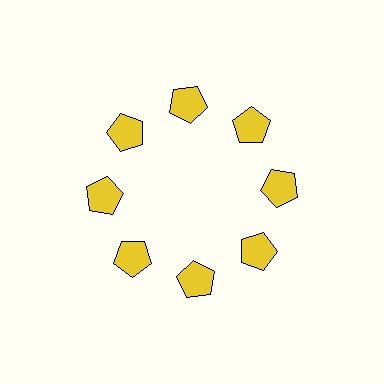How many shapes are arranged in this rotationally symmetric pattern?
There are 8 shapes, arranged in 8 groups of 1.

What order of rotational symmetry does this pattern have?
This pattern has 8-fold rotational symmetry.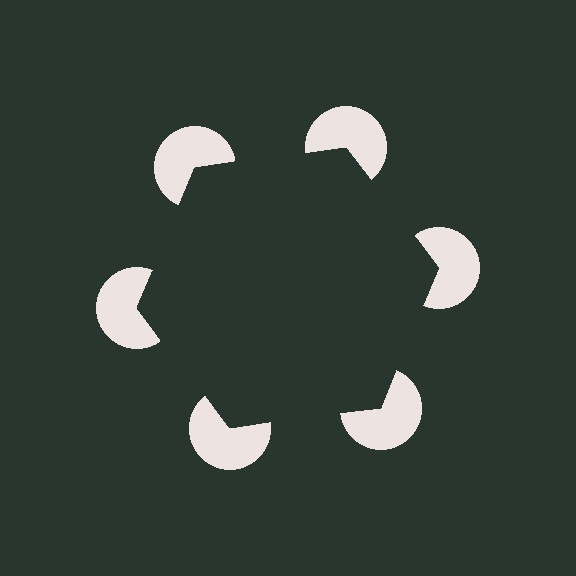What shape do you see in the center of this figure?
An illusory hexagon — its edges are inferred from the aligned wedge cuts in the pac-man discs, not physically drawn.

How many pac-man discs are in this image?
There are 6 — one at each vertex of the illusory hexagon.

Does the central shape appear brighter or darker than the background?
It typically appears slightly darker than the background, even though no actual brightness change is drawn.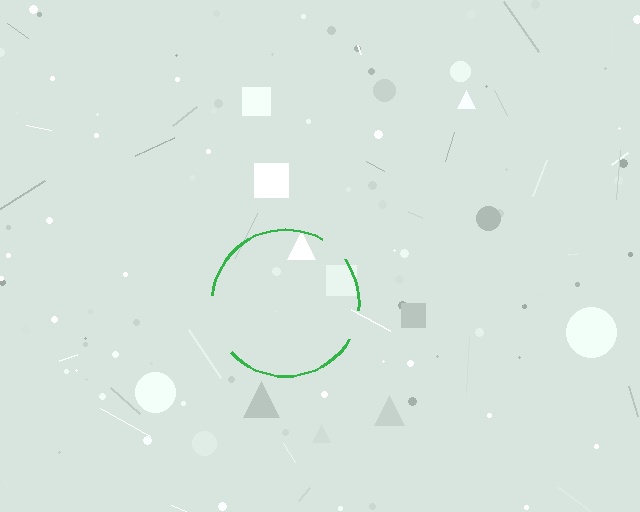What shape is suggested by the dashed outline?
The dashed outline suggests a circle.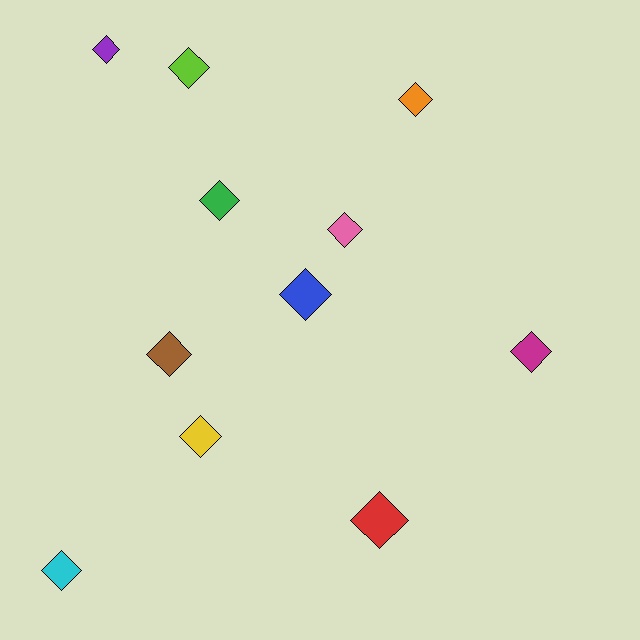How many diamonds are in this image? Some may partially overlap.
There are 11 diamonds.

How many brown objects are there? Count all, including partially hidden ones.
There is 1 brown object.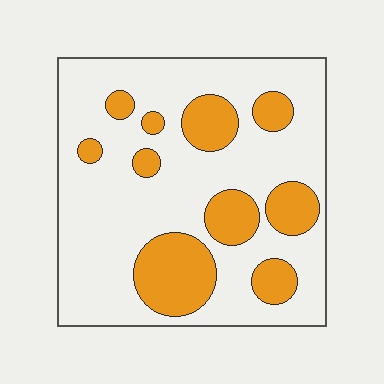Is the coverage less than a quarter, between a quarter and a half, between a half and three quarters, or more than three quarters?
Between a quarter and a half.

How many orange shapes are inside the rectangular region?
10.